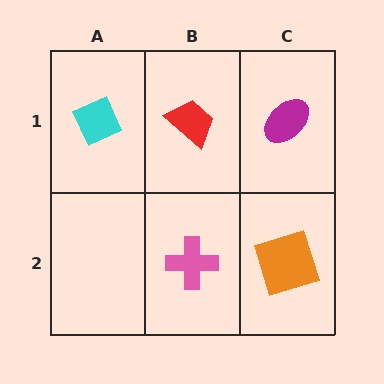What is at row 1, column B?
A red trapezoid.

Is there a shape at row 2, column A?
No, that cell is empty.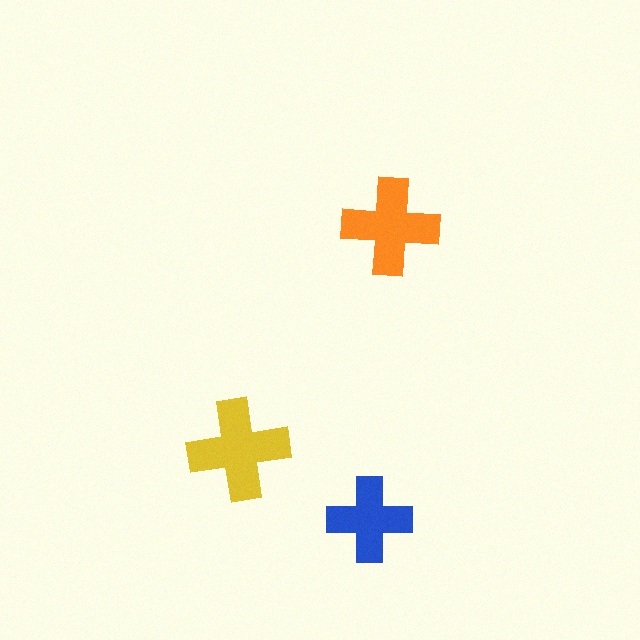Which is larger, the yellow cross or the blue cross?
The yellow one.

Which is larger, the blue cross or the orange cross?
The orange one.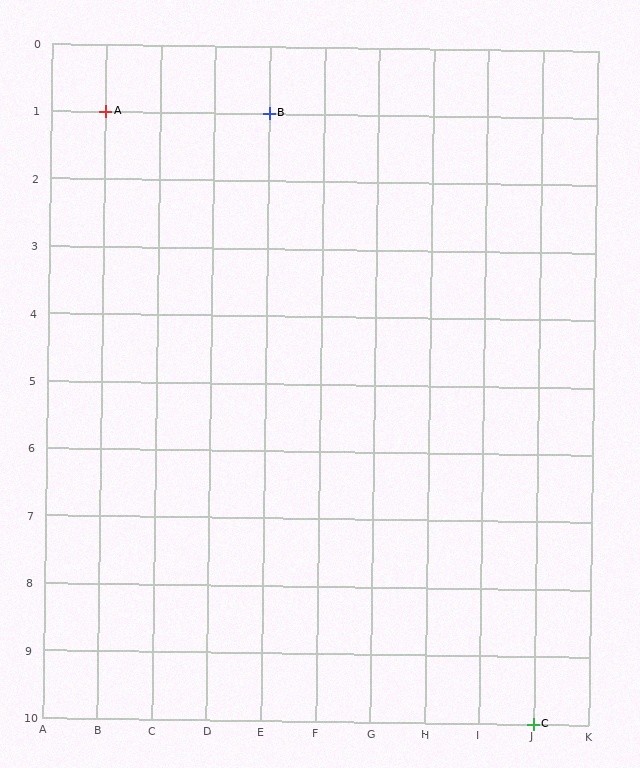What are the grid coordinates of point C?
Point C is at grid coordinates (J, 10).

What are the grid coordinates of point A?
Point A is at grid coordinates (B, 1).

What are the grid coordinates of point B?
Point B is at grid coordinates (E, 1).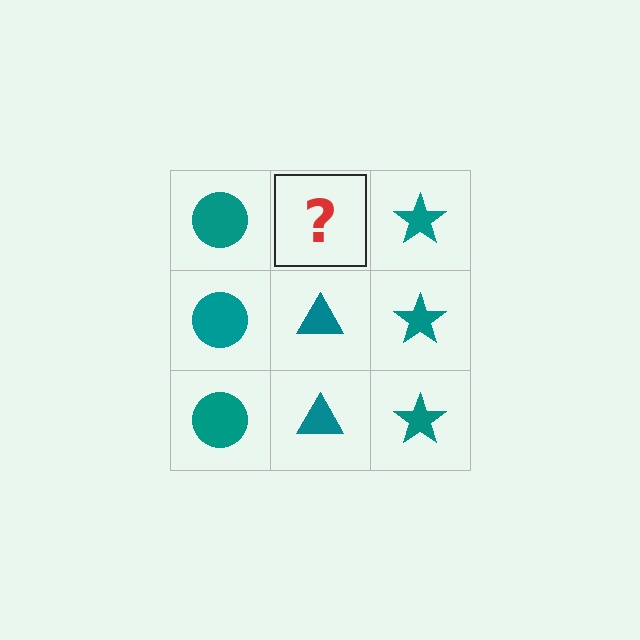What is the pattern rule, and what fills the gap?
The rule is that each column has a consistent shape. The gap should be filled with a teal triangle.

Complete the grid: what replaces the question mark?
The question mark should be replaced with a teal triangle.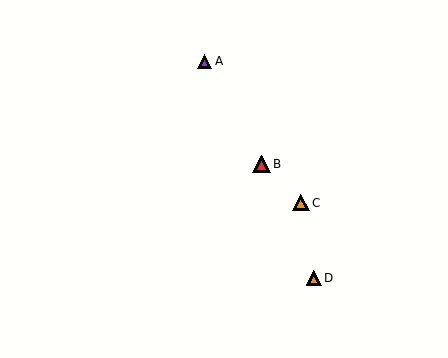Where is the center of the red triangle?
The center of the red triangle is at (261, 164).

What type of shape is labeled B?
Shape B is a red triangle.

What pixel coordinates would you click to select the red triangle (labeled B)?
Click at (261, 164) to select the red triangle B.